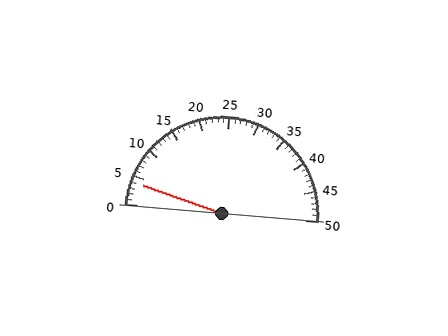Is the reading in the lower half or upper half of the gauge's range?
The reading is in the lower half of the range (0 to 50).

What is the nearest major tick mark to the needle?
The nearest major tick mark is 5.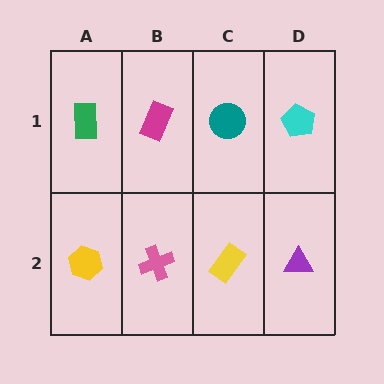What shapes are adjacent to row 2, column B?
A magenta rectangle (row 1, column B), a yellow hexagon (row 2, column A), a yellow rectangle (row 2, column C).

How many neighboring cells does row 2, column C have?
3.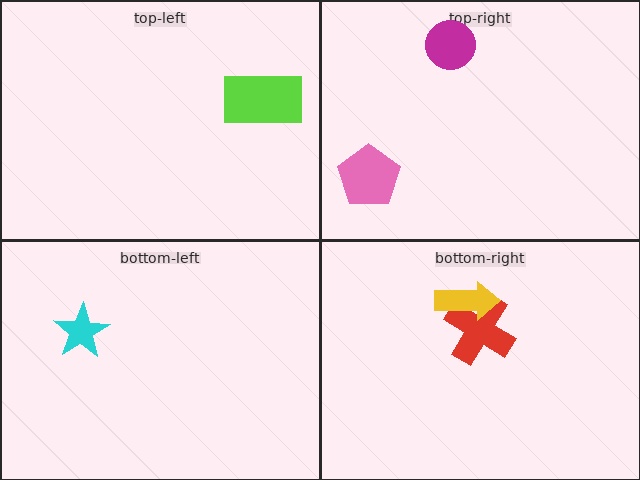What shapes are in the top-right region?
The pink pentagon, the magenta circle.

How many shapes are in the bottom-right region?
2.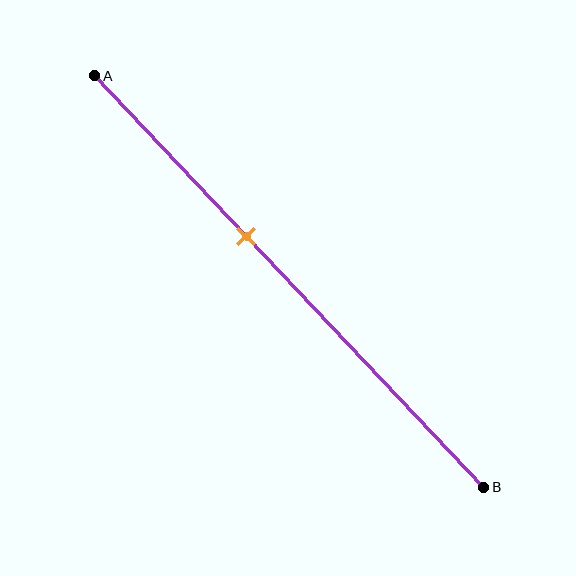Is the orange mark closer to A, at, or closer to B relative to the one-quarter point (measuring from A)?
The orange mark is closer to point B than the one-quarter point of segment AB.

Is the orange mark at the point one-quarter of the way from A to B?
No, the mark is at about 40% from A, not at the 25% one-quarter point.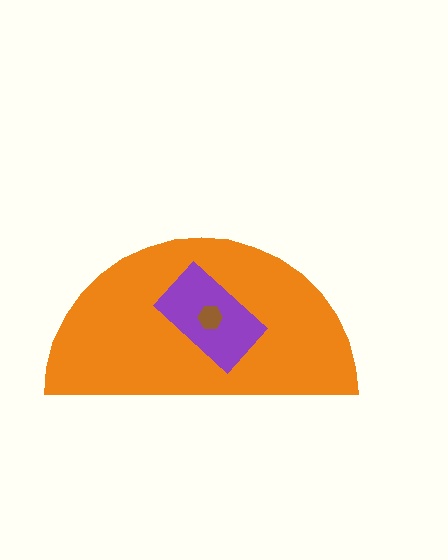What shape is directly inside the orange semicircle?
The purple rectangle.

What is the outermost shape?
The orange semicircle.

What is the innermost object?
The brown hexagon.